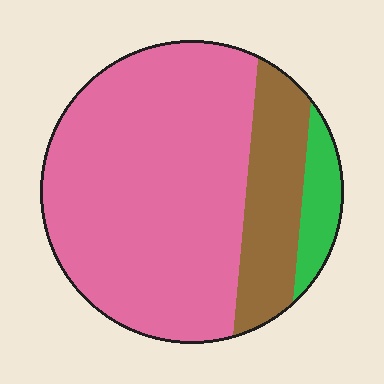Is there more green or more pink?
Pink.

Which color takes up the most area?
Pink, at roughly 70%.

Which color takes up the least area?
Green, at roughly 10%.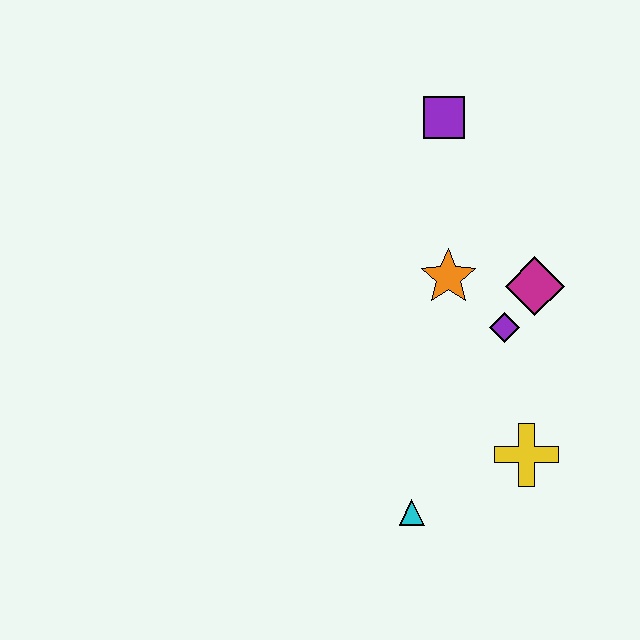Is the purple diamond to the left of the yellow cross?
Yes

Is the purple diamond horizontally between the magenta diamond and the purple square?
Yes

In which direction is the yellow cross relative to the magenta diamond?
The yellow cross is below the magenta diamond.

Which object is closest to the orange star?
The purple diamond is closest to the orange star.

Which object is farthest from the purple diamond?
The purple square is farthest from the purple diamond.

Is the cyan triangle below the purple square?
Yes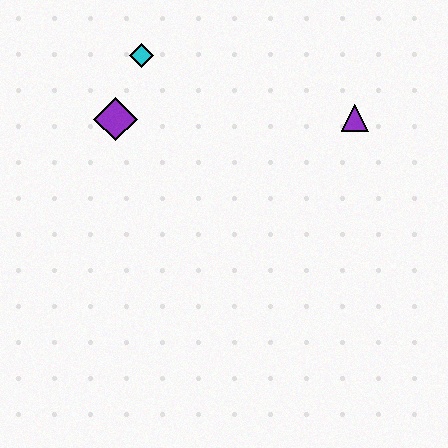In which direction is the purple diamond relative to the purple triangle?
The purple diamond is to the left of the purple triangle.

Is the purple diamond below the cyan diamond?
Yes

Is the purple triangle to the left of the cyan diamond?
No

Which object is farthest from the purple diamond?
The purple triangle is farthest from the purple diamond.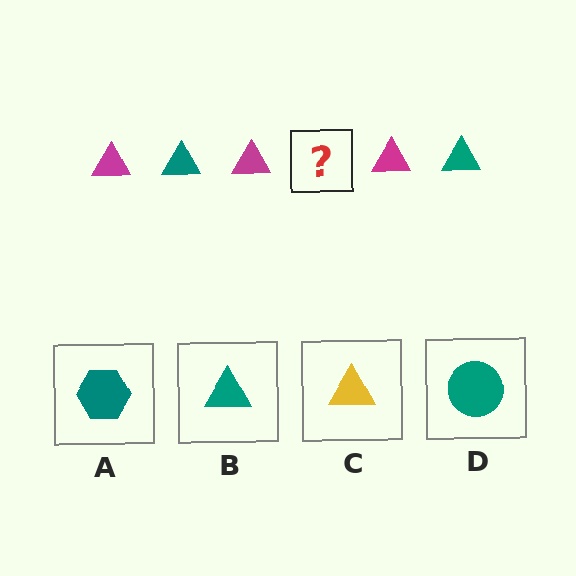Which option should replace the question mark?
Option B.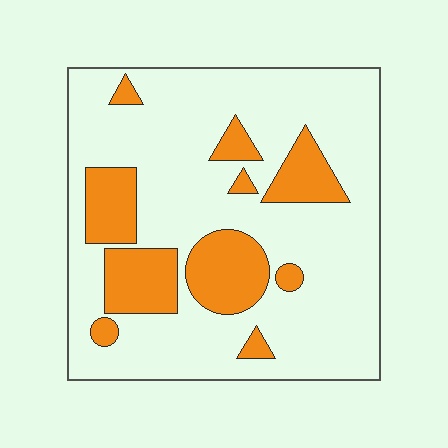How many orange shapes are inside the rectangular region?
10.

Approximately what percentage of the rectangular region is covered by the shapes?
Approximately 25%.